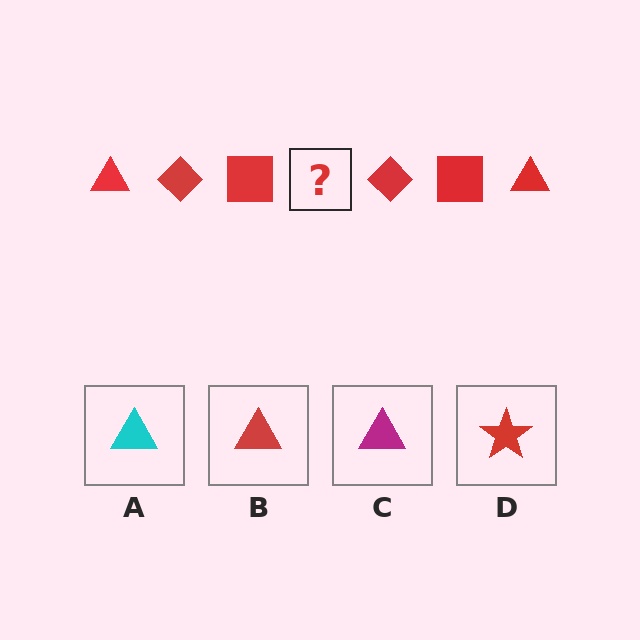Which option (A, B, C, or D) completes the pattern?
B.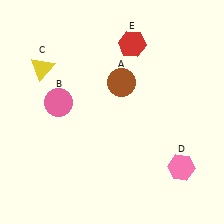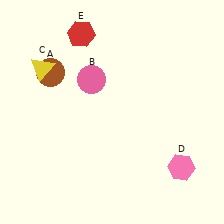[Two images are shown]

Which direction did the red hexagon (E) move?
The red hexagon (E) moved left.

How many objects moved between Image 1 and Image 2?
3 objects moved between the two images.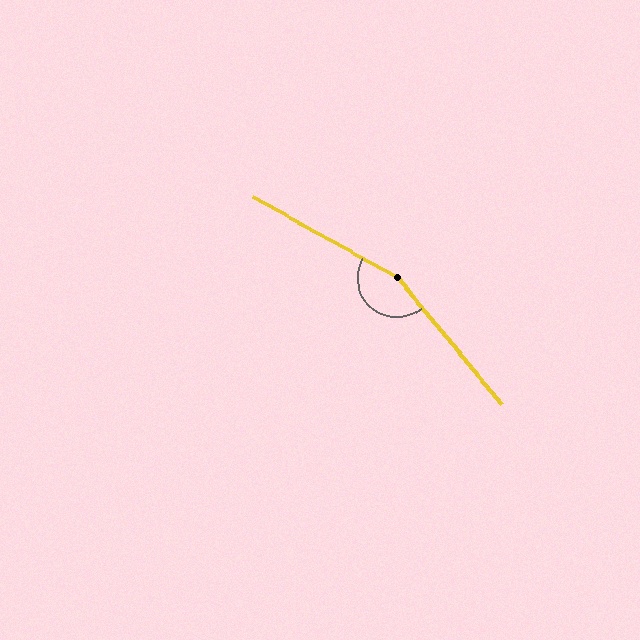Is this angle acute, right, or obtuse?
It is obtuse.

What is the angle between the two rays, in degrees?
Approximately 159 degrees.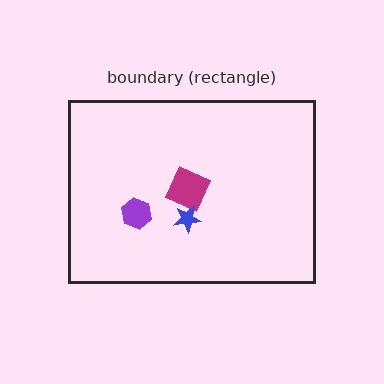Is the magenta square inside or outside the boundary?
Inside.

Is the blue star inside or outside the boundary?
Inside.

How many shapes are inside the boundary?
3 inside, 0 outside.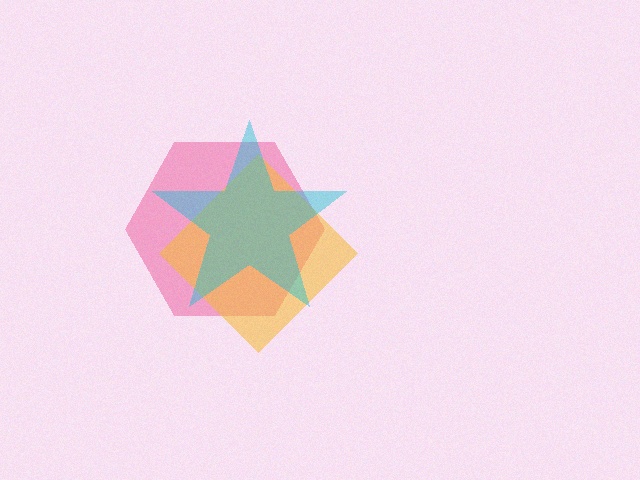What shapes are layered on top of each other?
The layered shapes are: a pink hexagon, a yellow diamond, a cyan star.